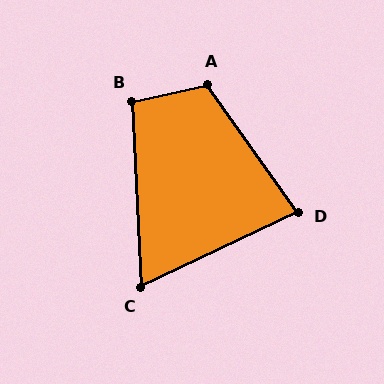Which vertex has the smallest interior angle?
C, at approximately 67 degrees.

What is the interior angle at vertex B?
Approximately 100 degrees (obtuse).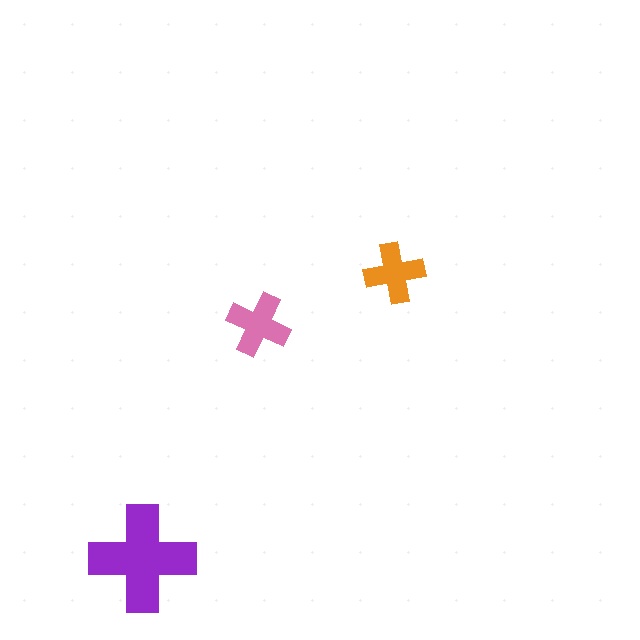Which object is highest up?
The orange cross is topmost.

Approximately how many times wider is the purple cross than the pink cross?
About 1.5 times wider.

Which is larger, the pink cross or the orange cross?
The pink one.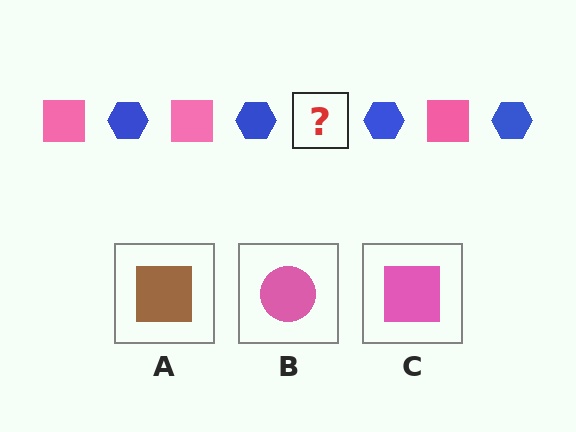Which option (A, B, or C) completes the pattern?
C.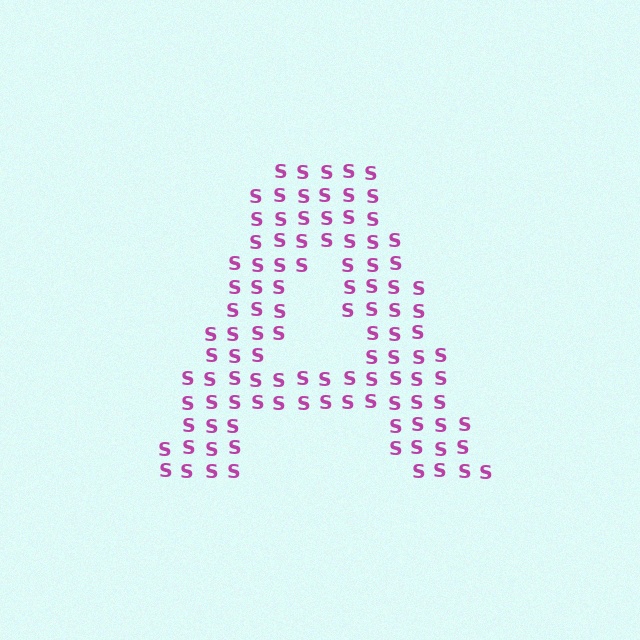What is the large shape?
The large shape is the letter A.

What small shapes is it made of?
It is made of small letter S's.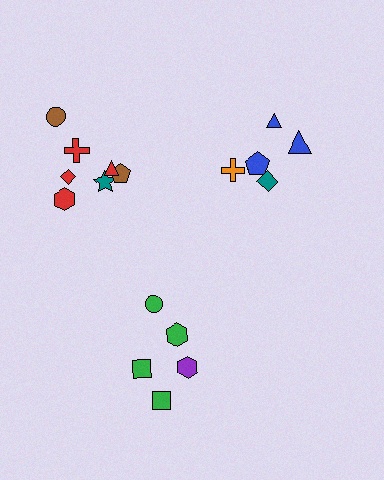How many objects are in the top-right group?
There are 5 objects.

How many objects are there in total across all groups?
There are 17 objects.